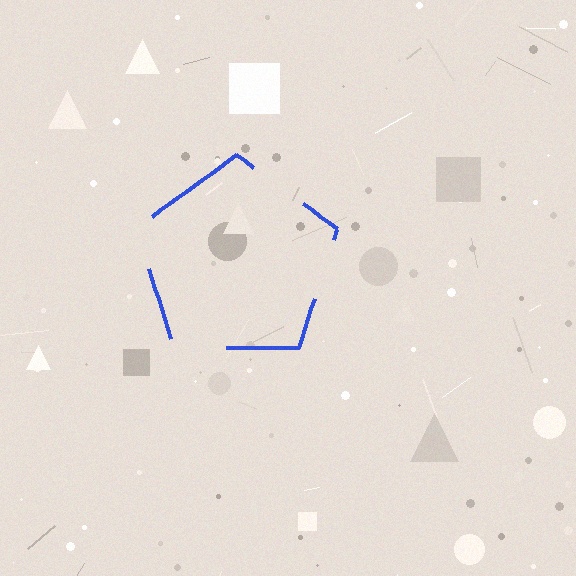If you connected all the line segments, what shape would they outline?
They would outline a pentagon.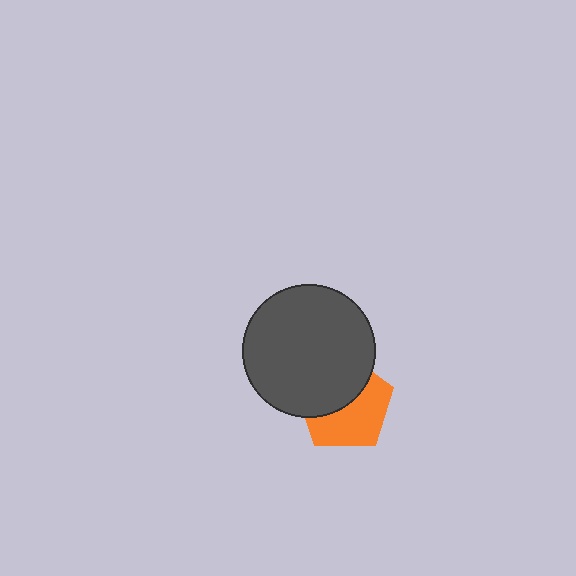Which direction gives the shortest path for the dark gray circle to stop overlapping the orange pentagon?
Moving toward the upper-left gives the shortest separation.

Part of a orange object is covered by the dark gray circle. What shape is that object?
It is a pentagon.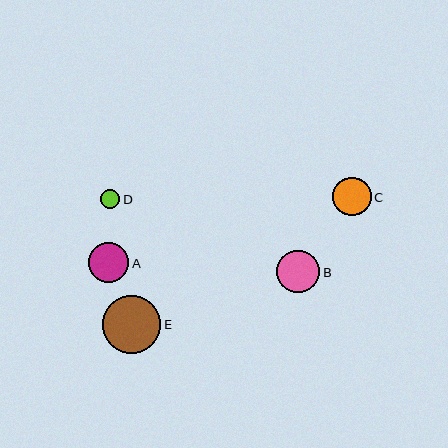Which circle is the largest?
Circle E is the largest with a size of approximately 58 pixels.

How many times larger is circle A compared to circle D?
Circle A is approximately 2.1 times the size of circle D.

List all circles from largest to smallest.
From largest to smallest: E, B, A, C, D.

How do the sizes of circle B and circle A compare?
Circle B and circle A are approximately the same size.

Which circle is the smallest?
Circle D is the smallest with a size of approximately 19 pixels.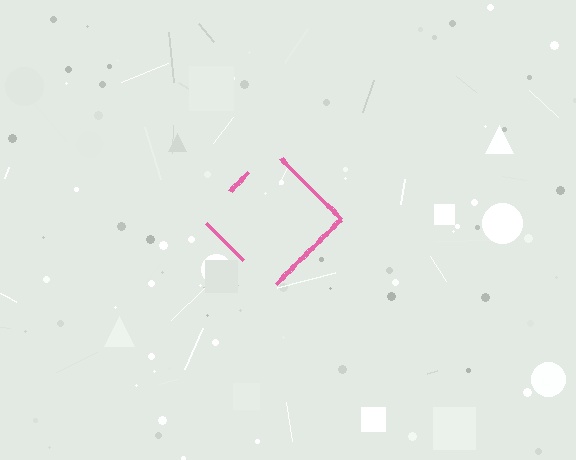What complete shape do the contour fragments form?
The contour fragments form a diamond.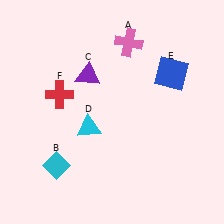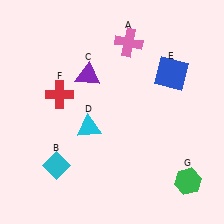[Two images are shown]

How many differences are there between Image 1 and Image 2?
There is 1 difference between the two images.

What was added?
A green hexagon (G) was added in Image 2.